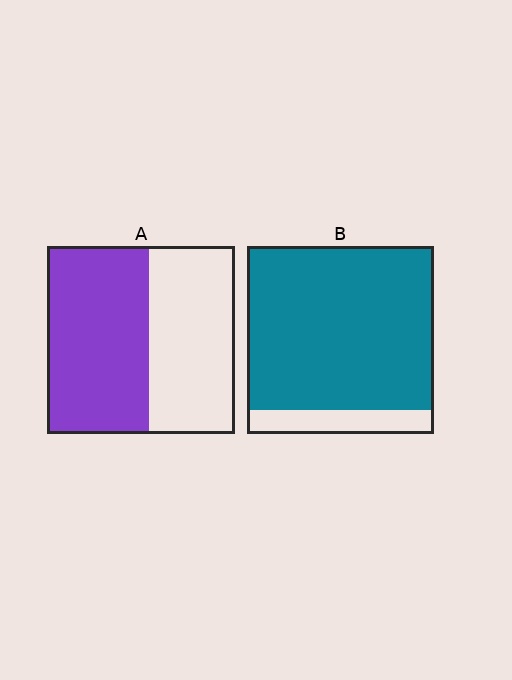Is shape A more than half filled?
Yes.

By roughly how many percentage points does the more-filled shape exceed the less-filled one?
By roughly 35 percentage points (B over A).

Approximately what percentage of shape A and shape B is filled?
A is approximately 55% and B is approximately 85%.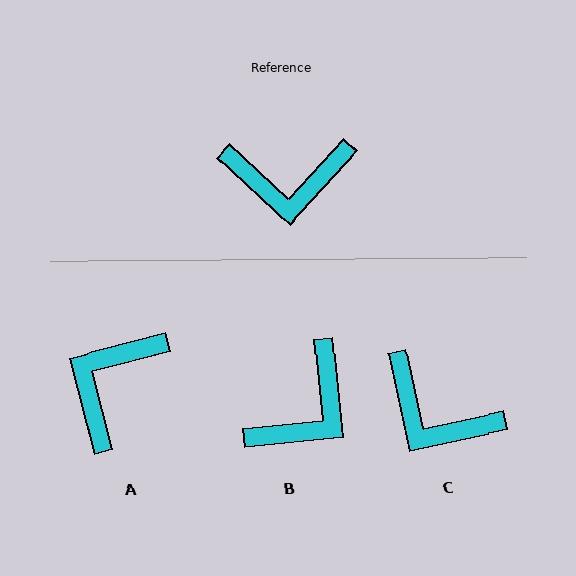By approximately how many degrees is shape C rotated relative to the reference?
Approximately 35 degrees clockwise.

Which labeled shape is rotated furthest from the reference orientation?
A, about 123 degrees away.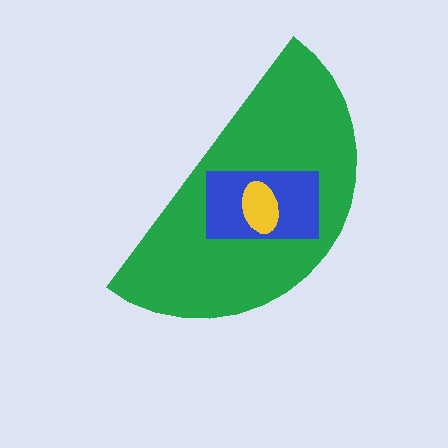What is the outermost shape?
The green semicircle.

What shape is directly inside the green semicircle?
The blue rectangle.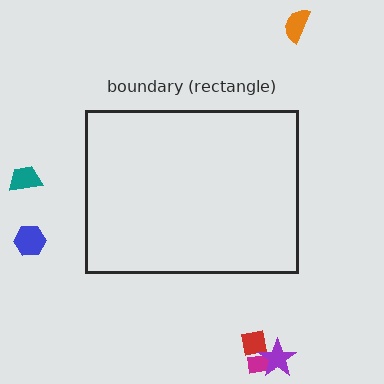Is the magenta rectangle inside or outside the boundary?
Outside.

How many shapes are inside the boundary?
0 inside, 6 outside.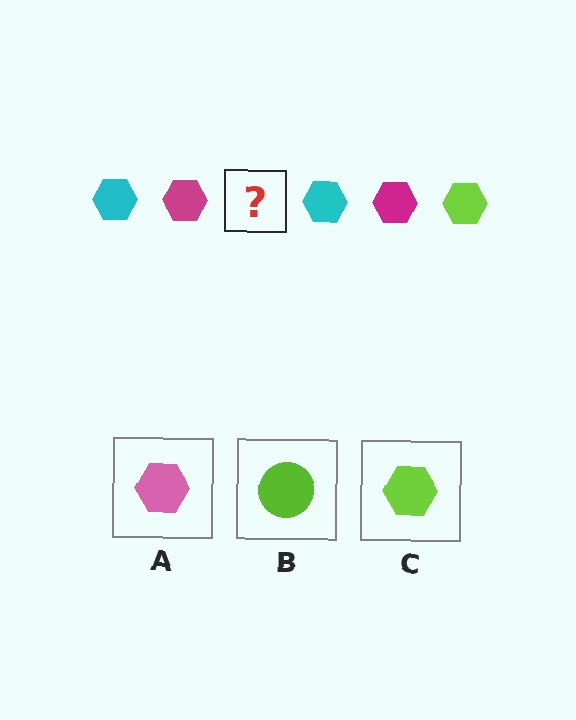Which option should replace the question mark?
Option C.